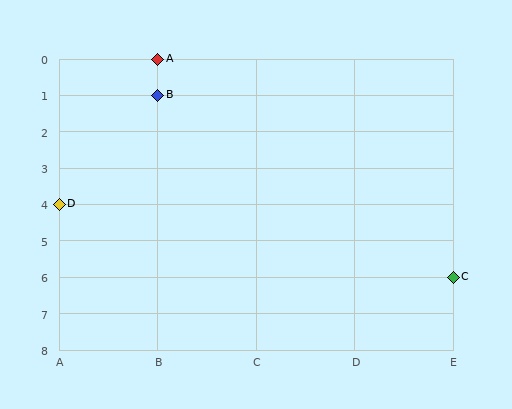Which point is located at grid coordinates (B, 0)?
Point A is at (B, 0).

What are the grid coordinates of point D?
Point D is at grid coordinates (A, 4).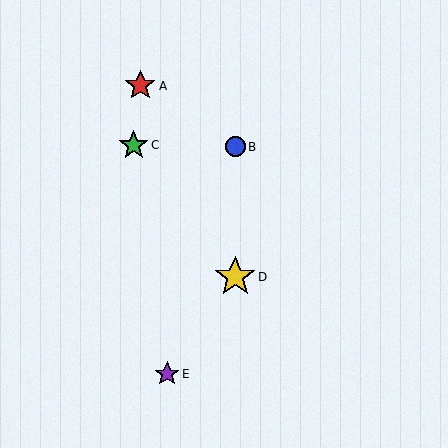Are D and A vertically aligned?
No, D is at x≈235 and A is at x≈140.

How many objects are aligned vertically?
2 objects (B, D) are aligned vertically.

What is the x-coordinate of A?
Object A is at x≈140.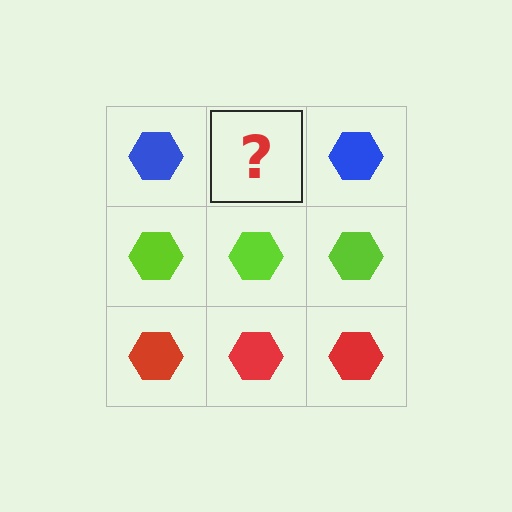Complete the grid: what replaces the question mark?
The question mark should be replaced with a blue hexagon.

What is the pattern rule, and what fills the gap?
The rule is that each row has a consistent color. The gap should be filled with a blue hexagon.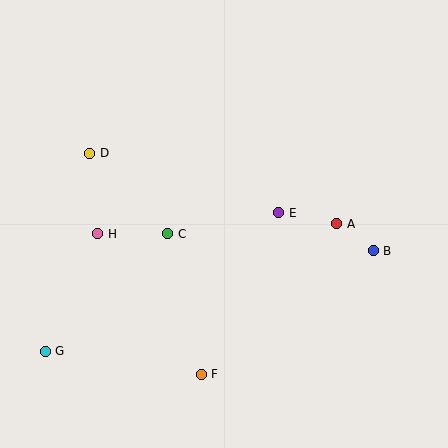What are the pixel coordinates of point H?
Point H is at (98, 234).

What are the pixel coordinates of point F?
Point F is at (201, 374).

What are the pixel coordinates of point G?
Point G is at (45, 351).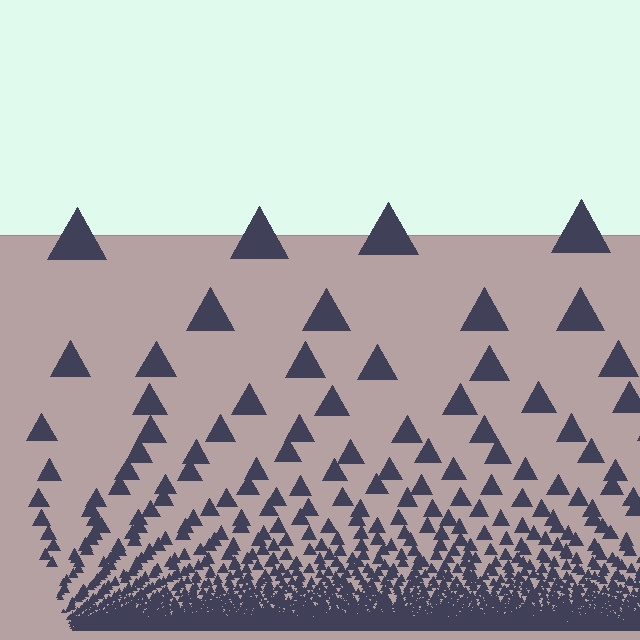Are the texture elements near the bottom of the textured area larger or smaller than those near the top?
Smaller. The gradient is inverted — elements near the bottom are smaller and denser.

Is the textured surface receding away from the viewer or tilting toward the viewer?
The surface appears to tilt toward the viewer. Texture elements get larger and sparser toward the top.